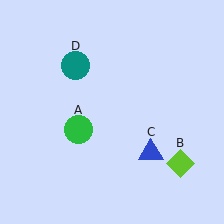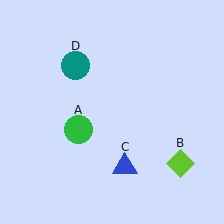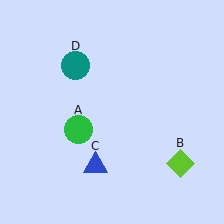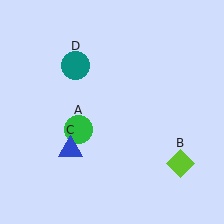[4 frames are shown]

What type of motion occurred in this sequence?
The blue triangle (object C) rotated clockwise around the center of the scene.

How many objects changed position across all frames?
1 object changed position: blue triangle (object C).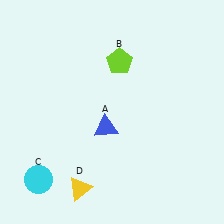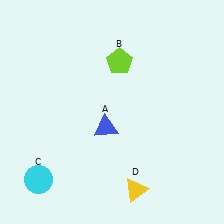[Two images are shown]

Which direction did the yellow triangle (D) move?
The yellow triangle (D) moved right.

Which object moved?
The yellow triangle (D) moved right.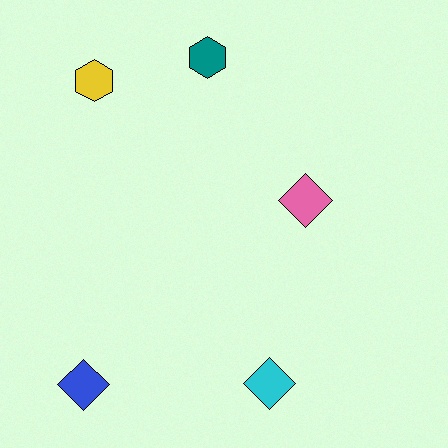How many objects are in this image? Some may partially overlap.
There are 5 objects.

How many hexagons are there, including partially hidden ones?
There are 2 hexagons.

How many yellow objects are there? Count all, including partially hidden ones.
There is 1 yellow object.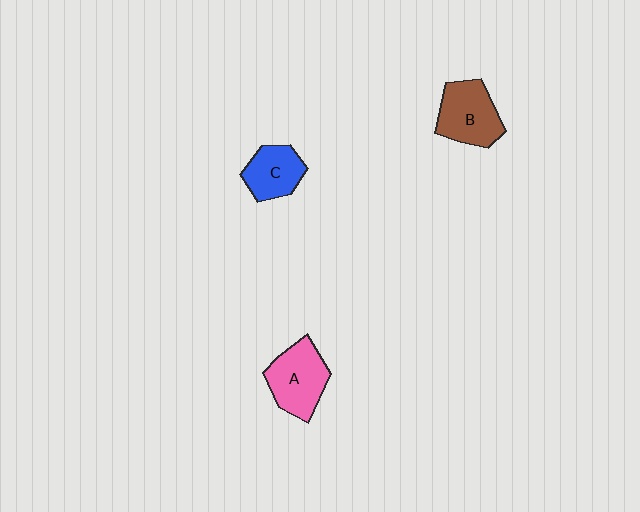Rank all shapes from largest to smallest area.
From largest to smallest: A (pink), B (brown), C (blue).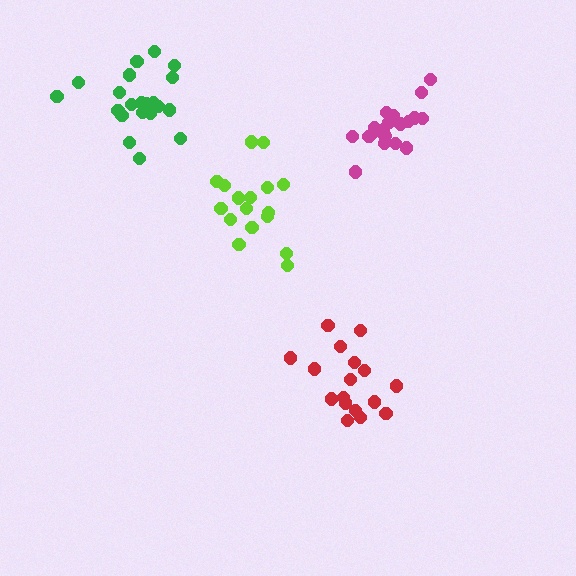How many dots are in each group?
Group 1: 21 dots, Group 2: 17 dots, Group 3: 17 dots, Group 4: 20 dots (75 total).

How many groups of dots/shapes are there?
There are 4 groups.